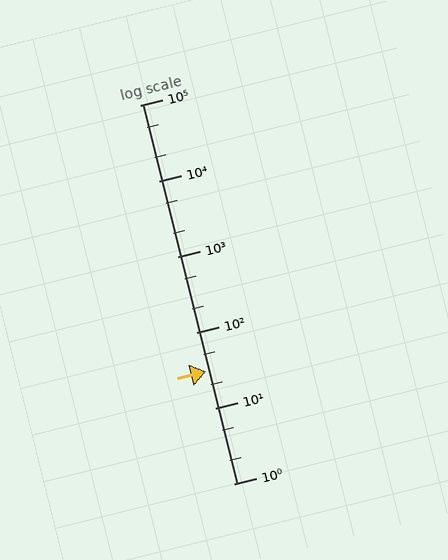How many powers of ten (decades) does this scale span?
The scale spans 5 decades, from 1 to 100000.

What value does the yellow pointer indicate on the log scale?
The pointer indicates approximately 30.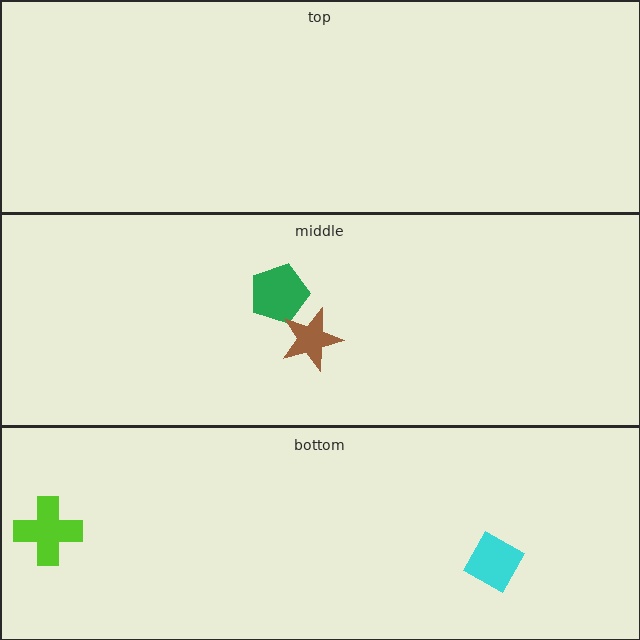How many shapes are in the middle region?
2.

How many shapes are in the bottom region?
2.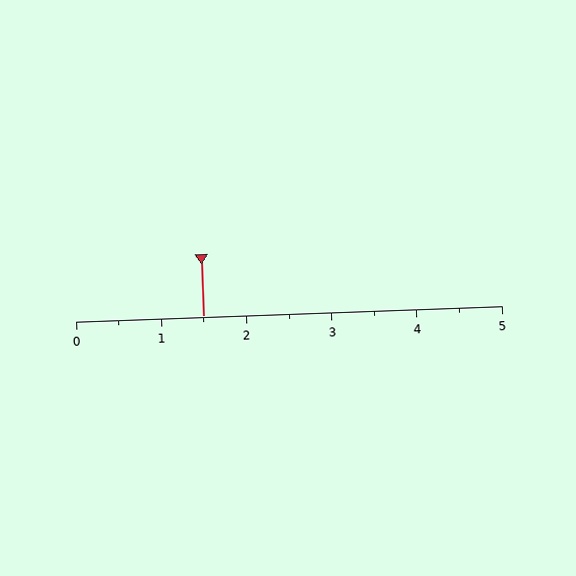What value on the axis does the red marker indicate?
The marker indicates approximately 1.5.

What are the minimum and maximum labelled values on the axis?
The axis runs from 0 to 5.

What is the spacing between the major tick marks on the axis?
The major ticks are spaced 1 apart.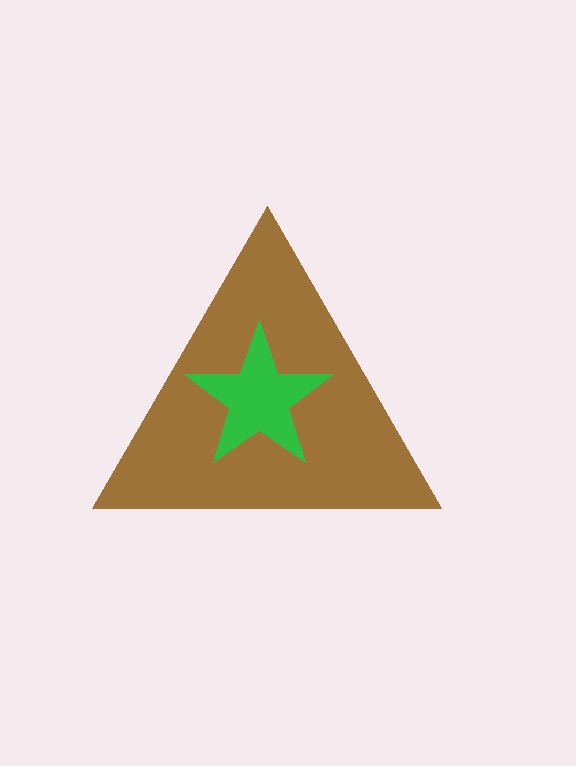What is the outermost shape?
The brown triangle.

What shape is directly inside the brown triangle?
The green star.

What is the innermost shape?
The green star.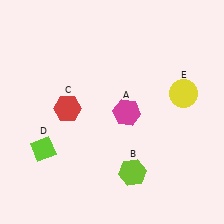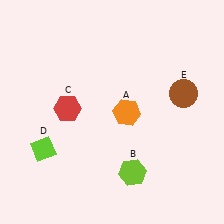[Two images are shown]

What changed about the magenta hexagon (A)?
In Image 1, A is magenta. In Image 2, it changed to orange.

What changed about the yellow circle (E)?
In Image 1, E is yellow. In Image 2, it changed to brown.